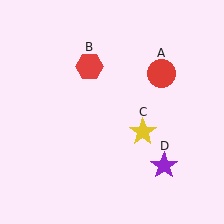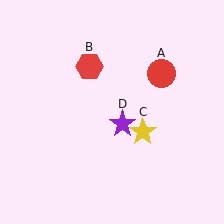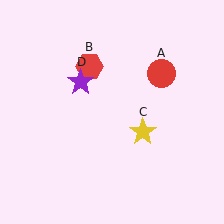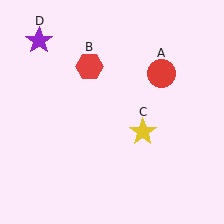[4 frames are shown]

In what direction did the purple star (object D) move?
The purple star (object D) moved up and to the left.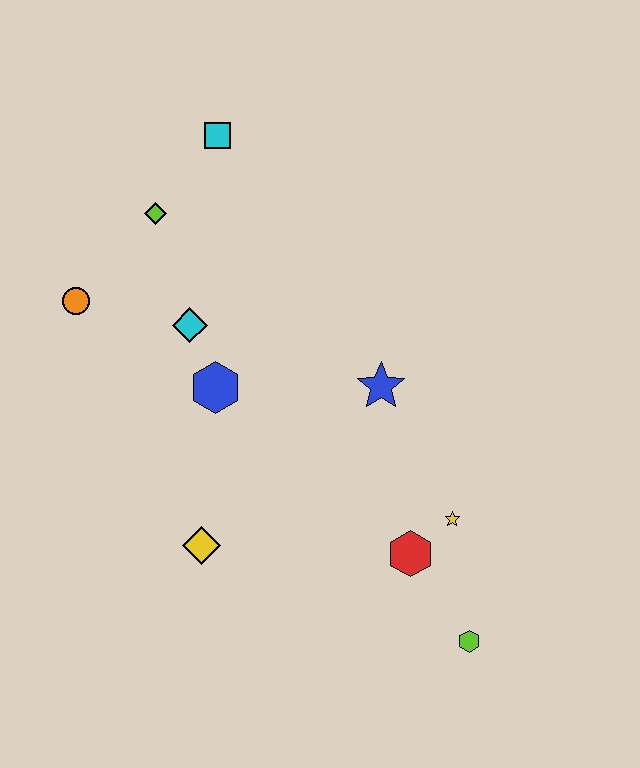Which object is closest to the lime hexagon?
The red hexagon is closest to the lime hexagon.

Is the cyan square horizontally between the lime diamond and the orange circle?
No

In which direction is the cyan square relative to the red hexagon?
The cyan square is above the red hexagon.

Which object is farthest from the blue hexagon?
The lime hexagon is farthest from the blue hexagon.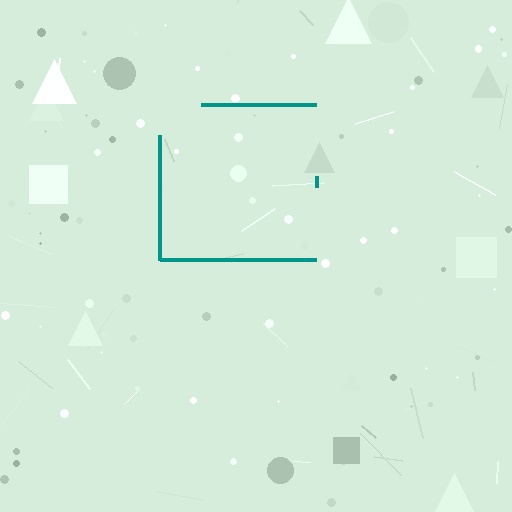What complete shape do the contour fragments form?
The contour fragments form a square.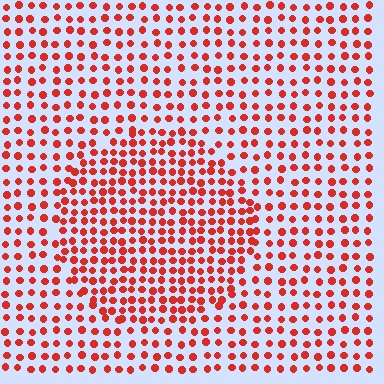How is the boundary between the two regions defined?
The boundary is defined by a change in element density (approximately 1.6x ratio). All elements are the same color, size, and shape.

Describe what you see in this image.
The image contains small red elements arranged at two different densities. A circle-shaped region is visible where the elements are more densely packed than the surrounding area.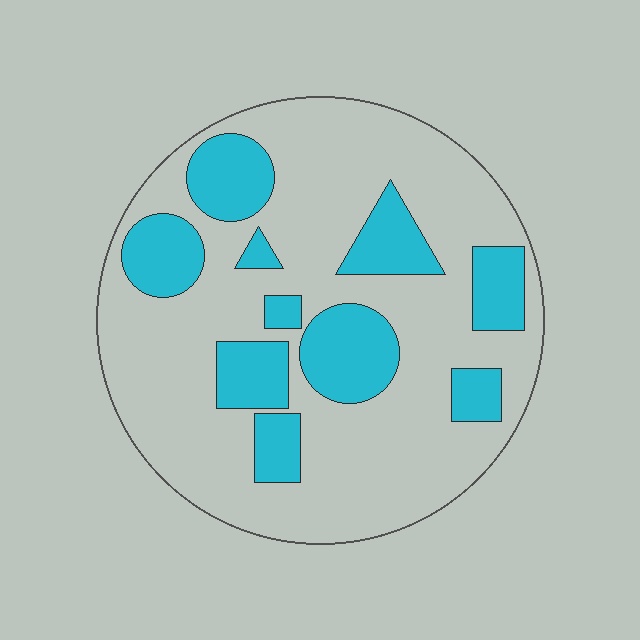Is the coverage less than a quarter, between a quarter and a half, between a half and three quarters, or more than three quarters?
Between a quarter and a half.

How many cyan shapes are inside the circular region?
10.